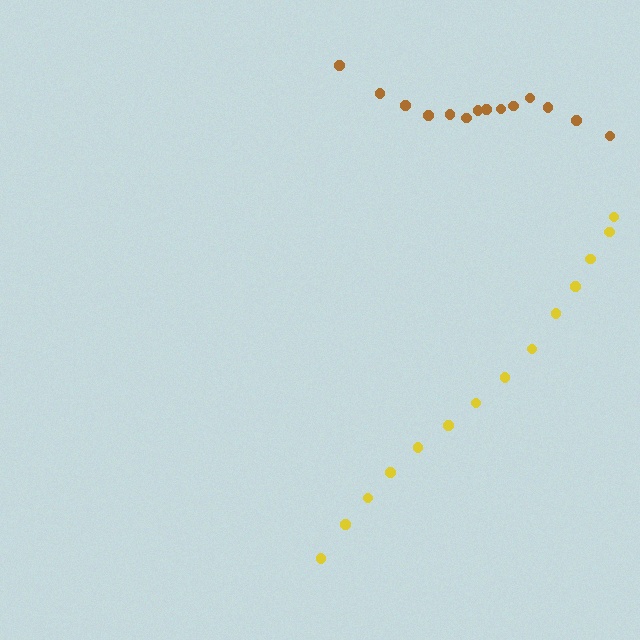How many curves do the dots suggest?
There are 2 distinct paths.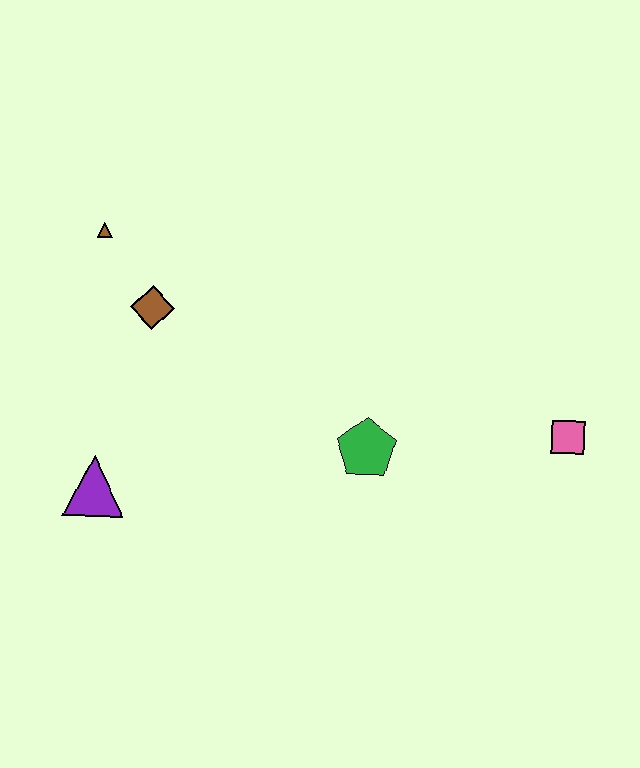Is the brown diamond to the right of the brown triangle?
Yes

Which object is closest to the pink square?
The green pentagon is closest to the pink square.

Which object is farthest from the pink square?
The brown triangle is farthest from the pink square.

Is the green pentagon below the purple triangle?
No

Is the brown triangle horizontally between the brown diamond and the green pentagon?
No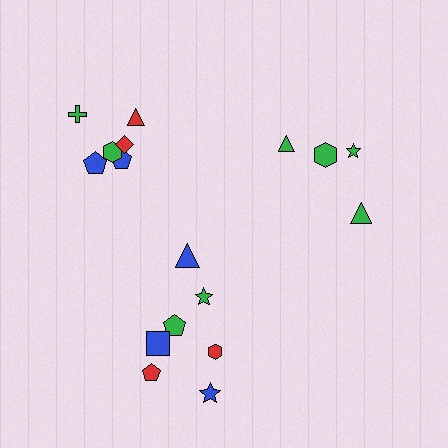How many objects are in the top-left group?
There are 7 objects.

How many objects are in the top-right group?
There are 4 objects.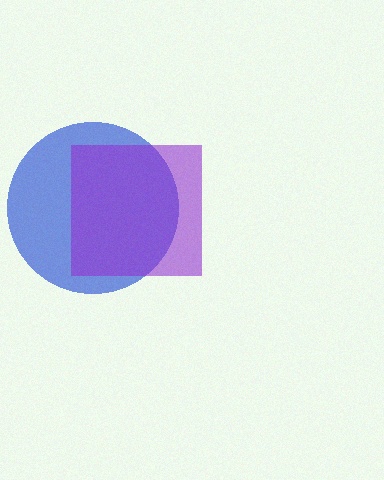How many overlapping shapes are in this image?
There are 2 overlapping shapes in the image.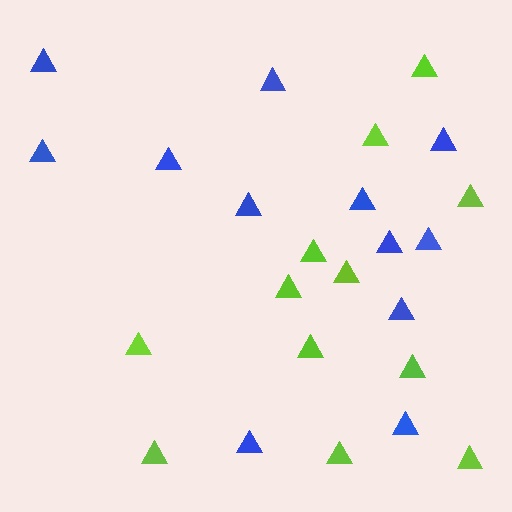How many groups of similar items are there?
There are 2 groups: one group of blue triangles (12) and one group of lime triangles (12).